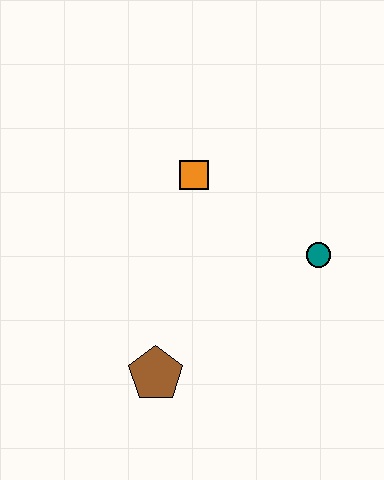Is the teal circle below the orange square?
Yes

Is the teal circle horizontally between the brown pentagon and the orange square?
No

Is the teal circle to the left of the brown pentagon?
No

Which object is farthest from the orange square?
The brown pentagon is farthest from the orange square.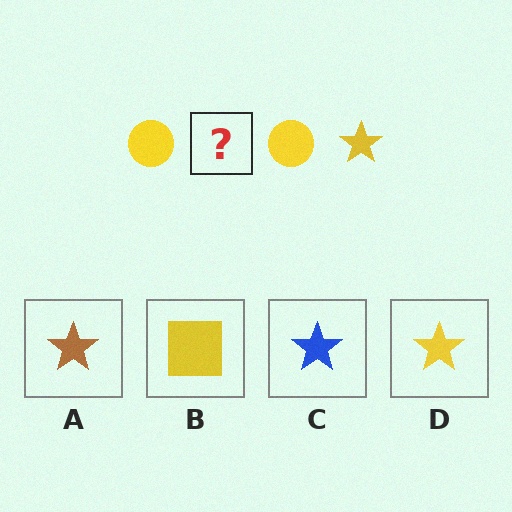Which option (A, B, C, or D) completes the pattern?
D.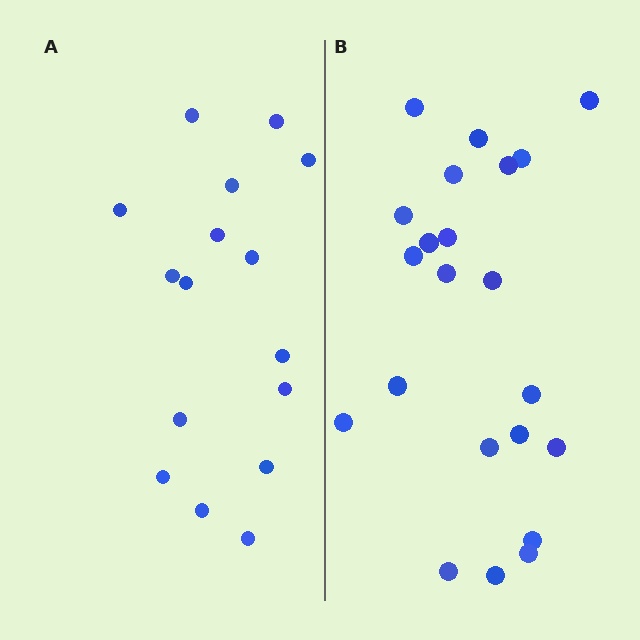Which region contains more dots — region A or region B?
Region B (the right region) has more dots.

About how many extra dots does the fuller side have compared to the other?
Region B has about 6 more dots than region A.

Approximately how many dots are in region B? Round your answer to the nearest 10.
About 20 dots. (The exact count is 22, which rounds to 20.)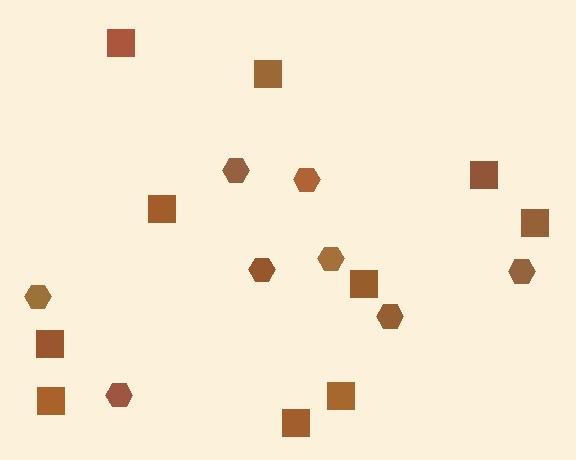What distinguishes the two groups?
There are 2 groups: one group of squares (10) and one group of hexagons (8).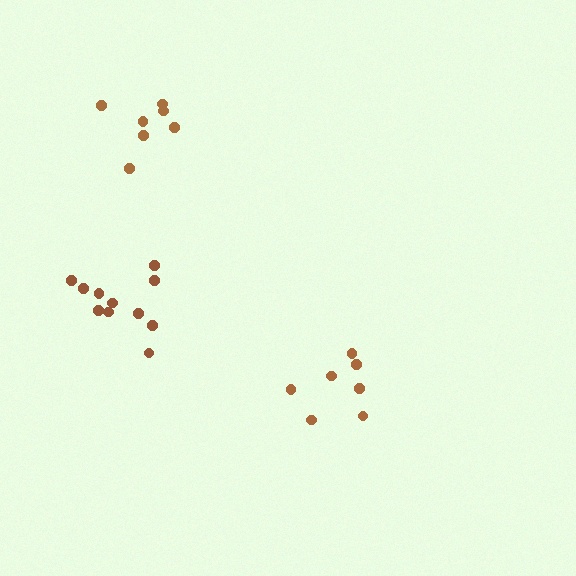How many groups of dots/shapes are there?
There are 3 groups.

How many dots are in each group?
Group 1: 7 dots, Group 2: 7 dots, Group 3: 11 dots (25 total).